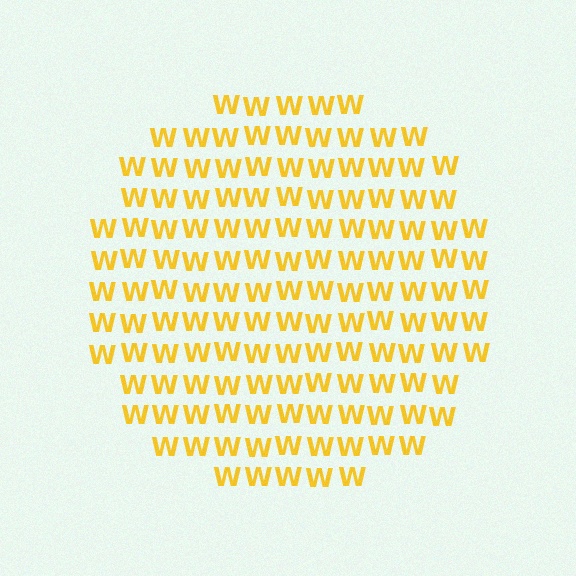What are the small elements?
The small elements are letter W's.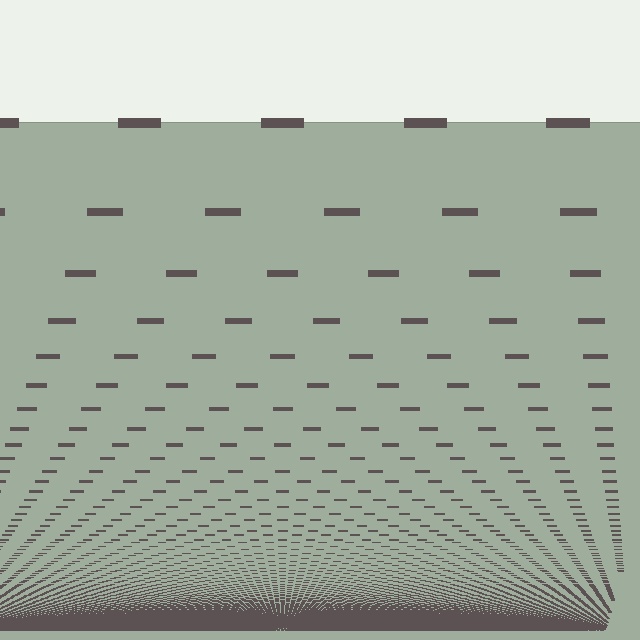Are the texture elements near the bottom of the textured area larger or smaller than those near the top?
Smaller. The gradient is inverted — elements near the bottom are smaller and denser.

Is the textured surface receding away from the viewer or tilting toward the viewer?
The surface appears to tilt toward the viewer. Texture elements get larger and sparser toward the top.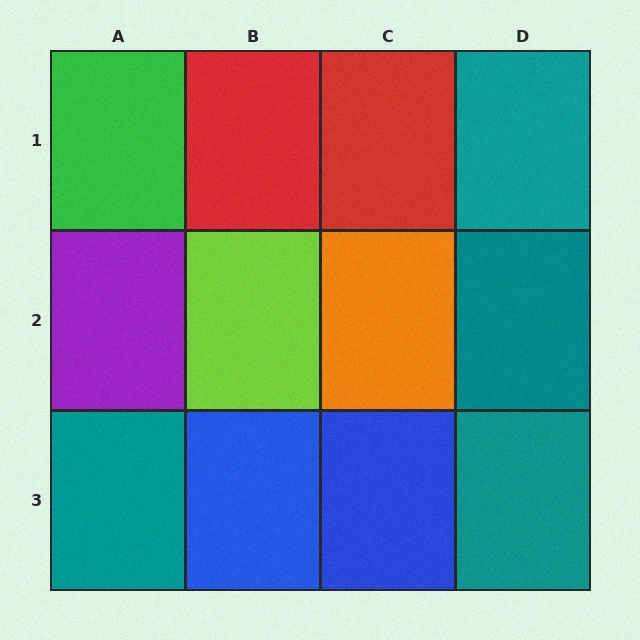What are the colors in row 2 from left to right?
Purple, lime, orange, teal.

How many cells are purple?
1 cell is purple.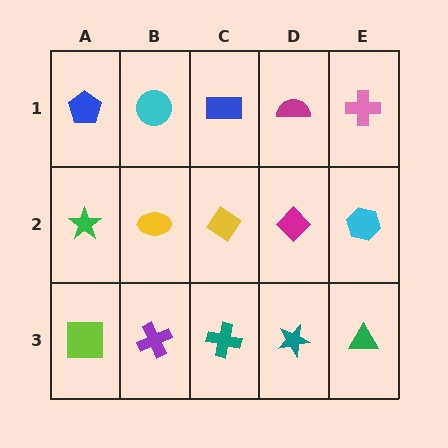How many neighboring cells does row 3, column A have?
2.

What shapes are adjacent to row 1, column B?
A yellow ellipse (row 2, column B), a blue pentagon (row 1, column A), a blue rectangle (row 1, column C).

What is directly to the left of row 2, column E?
A magenta diamond.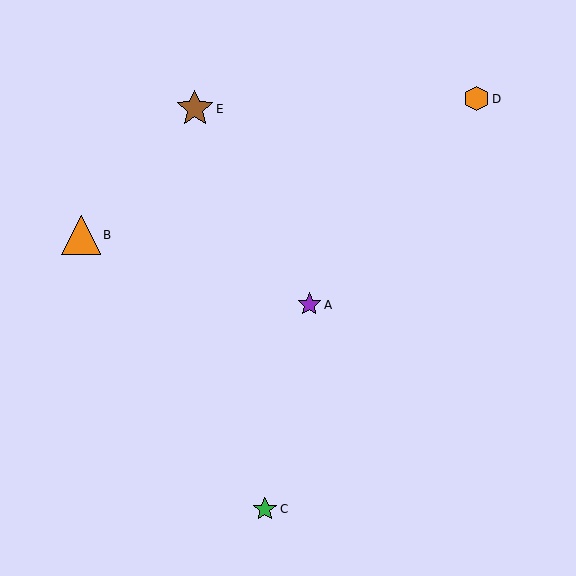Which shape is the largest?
The orange triangle (labeled B) is the largest.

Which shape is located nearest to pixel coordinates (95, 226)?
The orange triangle (labeled B) at (81, 235) is nearest to that location.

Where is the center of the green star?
The center of the green star is at (265, 509).